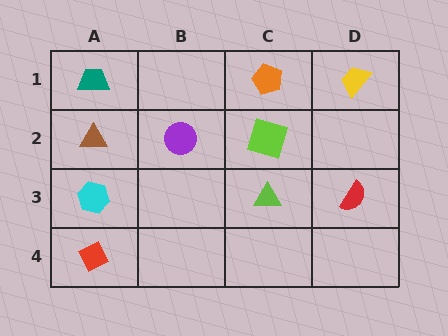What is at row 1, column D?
A yellow trapezoid.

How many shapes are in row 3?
3 shapes.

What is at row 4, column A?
A red diamond.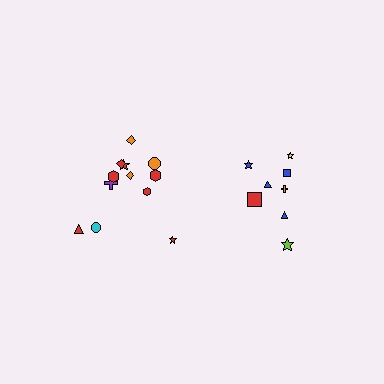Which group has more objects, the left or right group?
The left group.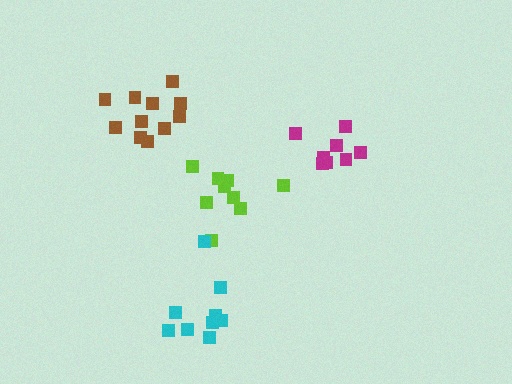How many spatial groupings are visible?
There are 4 spatial groupings.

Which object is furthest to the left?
The brown cluster is leftmost.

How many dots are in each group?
Group 1: 8 dots, Group 2: 9 dots, Group 3: 11 dots, Group 4: 9 dots (37 total).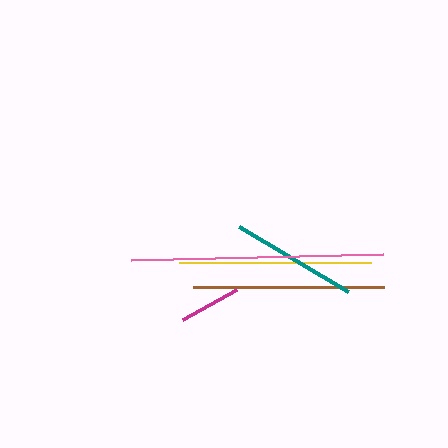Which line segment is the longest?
The pink line is the longest at approximately 252 pixels.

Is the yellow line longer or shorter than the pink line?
The pink line is longer than the yellow line.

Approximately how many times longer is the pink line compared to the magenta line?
The pink line is approximately 4.1 times the length of the magenta line.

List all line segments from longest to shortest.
From longest to shortest: pink, yellow, brown, teal, magenta.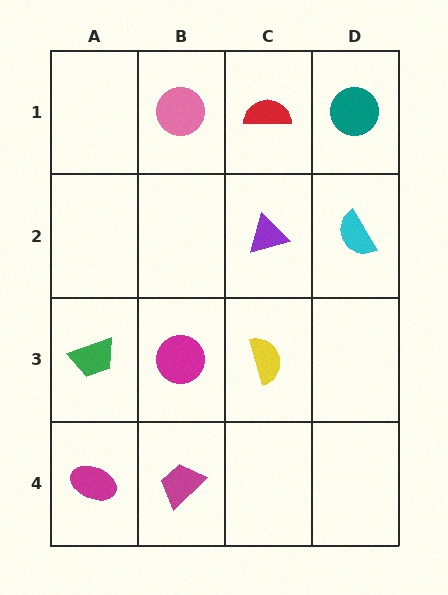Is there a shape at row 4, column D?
No, that cell is empty.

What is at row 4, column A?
A magenta ellipse.